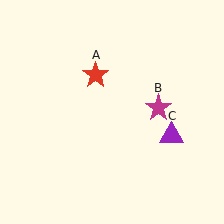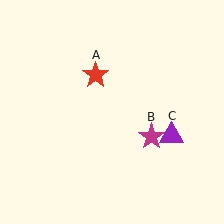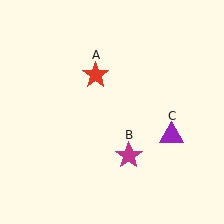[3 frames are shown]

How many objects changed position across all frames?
1 object changed position: magenta star (object B).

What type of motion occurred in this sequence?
The magenta star (object B) rotated clockwise around the center of the scene.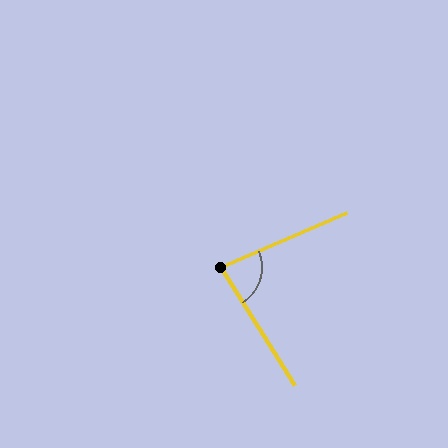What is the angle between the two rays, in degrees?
Approximately 81 degrees.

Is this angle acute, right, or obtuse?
It is acute.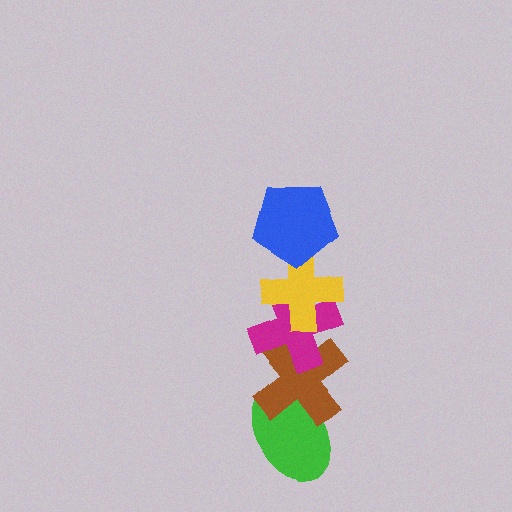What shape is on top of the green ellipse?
The brown cross is on top of the green ellipse.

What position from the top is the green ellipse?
The green ellipse is 5th from the top.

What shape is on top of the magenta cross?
The yellow cross is on top of the magenta cross.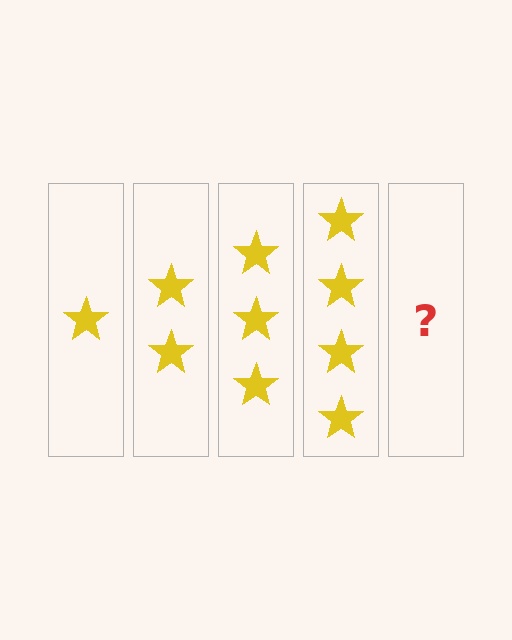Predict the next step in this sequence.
The next step is 5 stars.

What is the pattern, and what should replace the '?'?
The pattern is that each step adds one more star. The '?' should be 5 stars.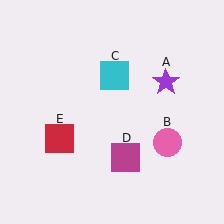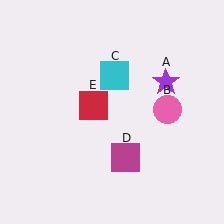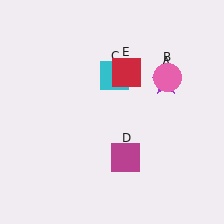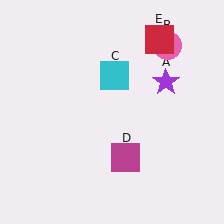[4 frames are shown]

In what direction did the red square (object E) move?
The red square (object E) moved up and to the right.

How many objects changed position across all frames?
2 objects changed position: pink circle (object B), red square (object E).